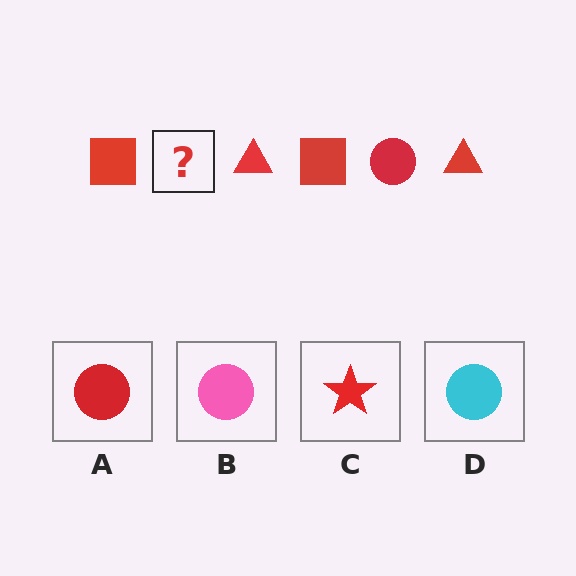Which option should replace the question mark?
Option A.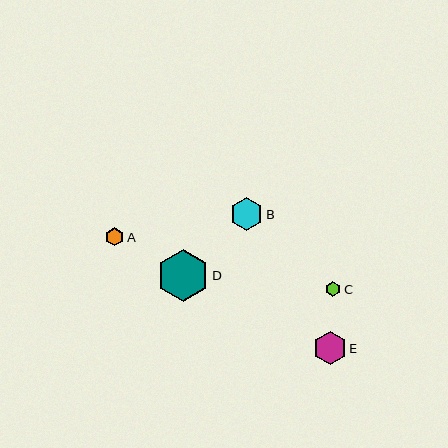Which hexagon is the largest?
Hexagon D is the largest with a size of approximately 52 pixels.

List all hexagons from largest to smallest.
From largest to smallest: D, E, B, A, C.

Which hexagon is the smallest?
Hexagon C is the smallest with a size of approximately 15 pixels.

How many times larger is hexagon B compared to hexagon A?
Hexagon B is approximately 1.8 times the size of hexagon A.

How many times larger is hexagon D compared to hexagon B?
Hexagon D is approximately 1.6 times the size of hexagon B.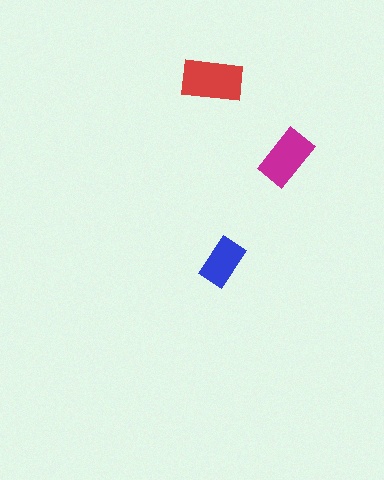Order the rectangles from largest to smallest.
the red one, the magenta one, the blue one.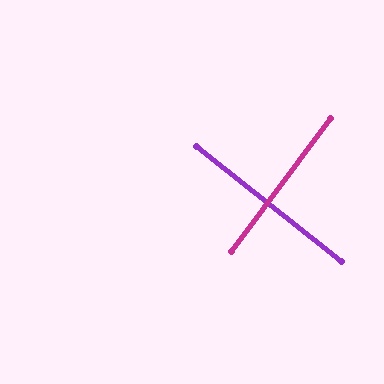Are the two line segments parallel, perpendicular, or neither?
Perpendicular — they meet at approximately 88°.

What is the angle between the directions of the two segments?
Approximately 88 degrees.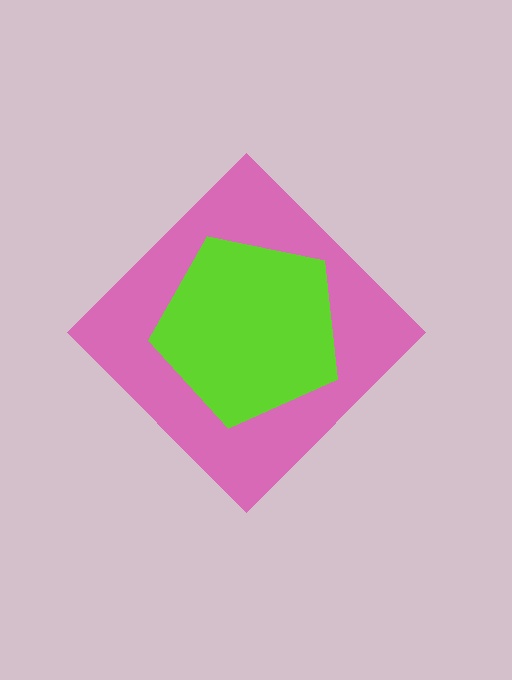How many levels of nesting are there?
2.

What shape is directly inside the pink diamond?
The lime pentagon.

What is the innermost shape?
The lime pentagon.